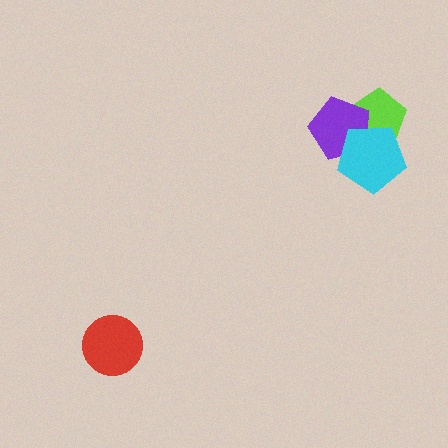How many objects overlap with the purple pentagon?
2 objects overlap with the purple pentagon.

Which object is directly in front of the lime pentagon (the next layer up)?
The purple pentagon is directly in front of the lime pentagon.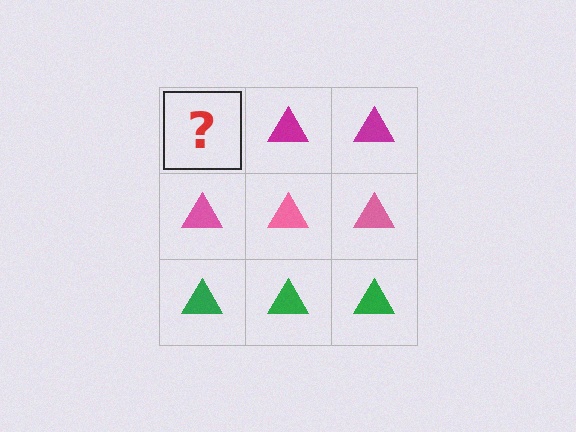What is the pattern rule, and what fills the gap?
The rule is that each row has a consistent color. The gap should be filled with a magenta triangle.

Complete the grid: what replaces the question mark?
The question mark should be replaced with a magenta triangle.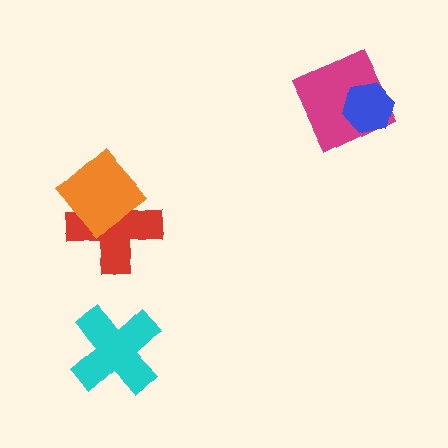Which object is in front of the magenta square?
The blue hexagon is in front of the magenta square.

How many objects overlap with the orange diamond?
1 object overlaps with the orange diamond.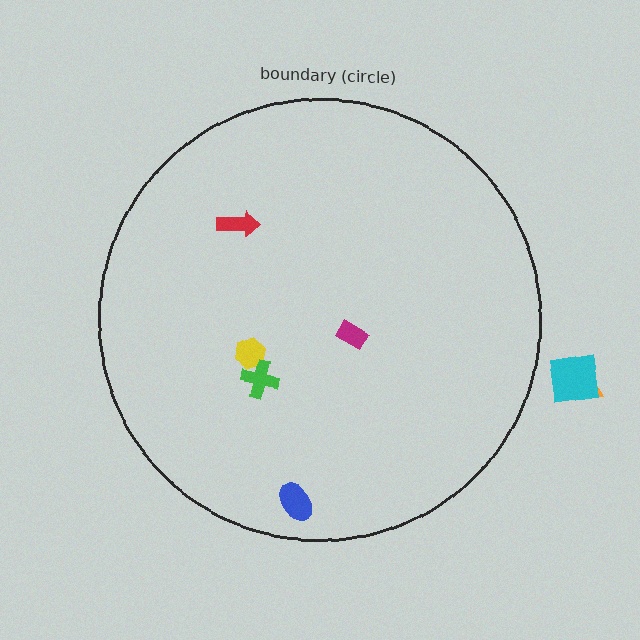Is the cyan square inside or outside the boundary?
Outside.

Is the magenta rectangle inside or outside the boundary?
Inside.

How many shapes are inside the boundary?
5 inside, 2 outside.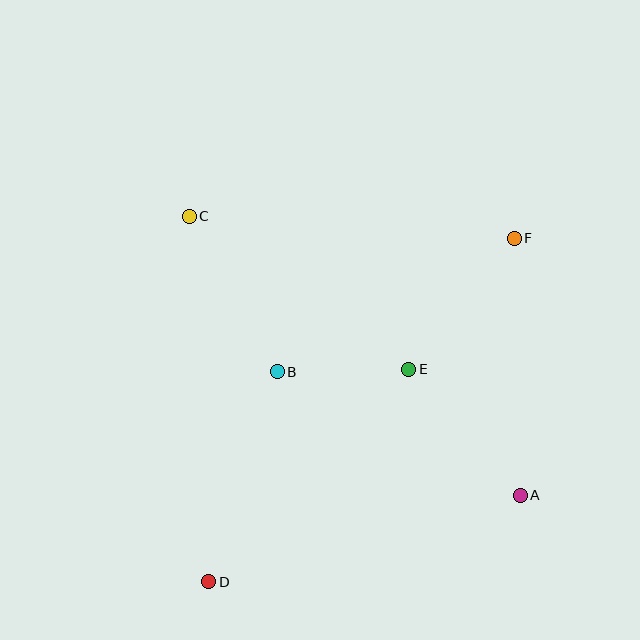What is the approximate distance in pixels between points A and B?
The distance between A and B is approximately 273 pixels.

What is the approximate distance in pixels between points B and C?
The distance between B and C is approximately 179 pixels.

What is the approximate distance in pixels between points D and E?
The distance between D and E is approximately 292 pixels.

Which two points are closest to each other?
Points B and E are closest to each other.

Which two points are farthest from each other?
Points D and F are farthest from each other.